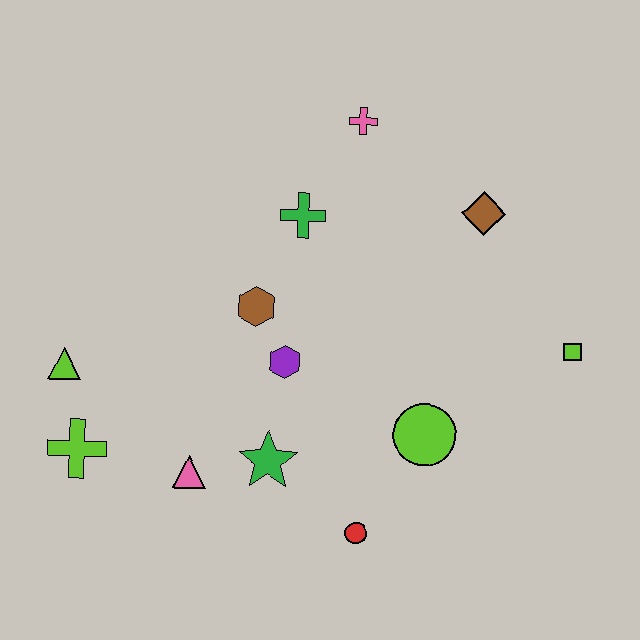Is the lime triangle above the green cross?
No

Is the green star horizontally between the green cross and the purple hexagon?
No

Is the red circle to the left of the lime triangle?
No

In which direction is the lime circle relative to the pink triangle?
The lime circle is to the right of the pink triangle.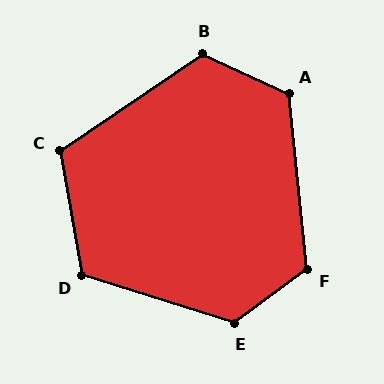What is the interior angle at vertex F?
Approximately 121 degrees (obtuse).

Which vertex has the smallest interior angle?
C, at approximately 114 degrees.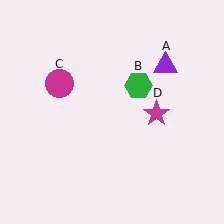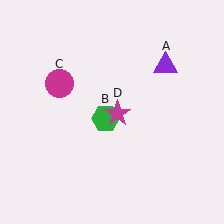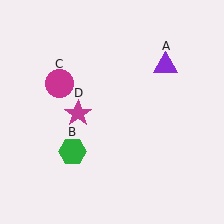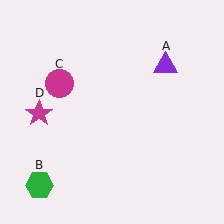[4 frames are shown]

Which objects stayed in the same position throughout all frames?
Purple triangle (object A) and magenta circle (object C) remained stationary.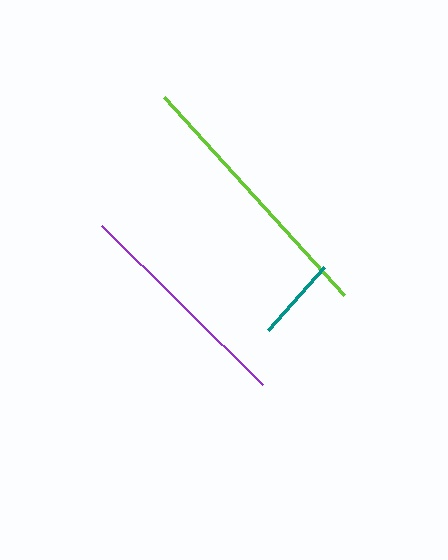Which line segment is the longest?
The lime line is the longest at approximately 269 pixels.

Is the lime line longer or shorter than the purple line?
The lime line is longer than the purple line.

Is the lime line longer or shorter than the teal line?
The lime line is longer than the teal line.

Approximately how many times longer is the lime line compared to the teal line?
The lime line is approximately 3.2 times the length of the teal line.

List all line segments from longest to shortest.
From longest to shortest: lime, purple, teal.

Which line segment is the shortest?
The teal line is the shortest at approximately 85 pixels.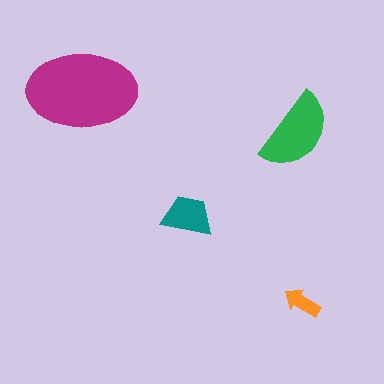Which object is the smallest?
The orange arrow.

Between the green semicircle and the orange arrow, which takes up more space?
The green semicircle.